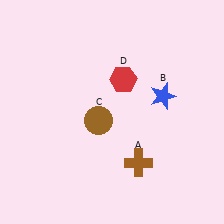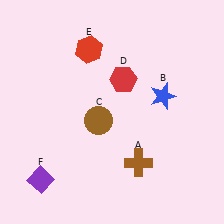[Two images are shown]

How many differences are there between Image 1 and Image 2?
There are 2 differences between the two images.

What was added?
A red hexagon (E), a purple diamond (F) were added in Image 2.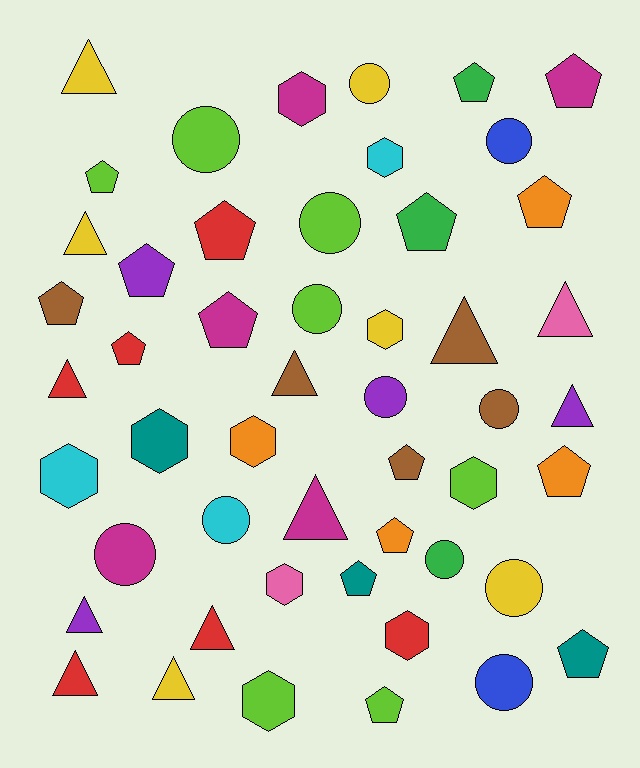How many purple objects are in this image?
There are 4 purple objects.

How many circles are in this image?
There are 12 circles.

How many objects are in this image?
There are 50 objects.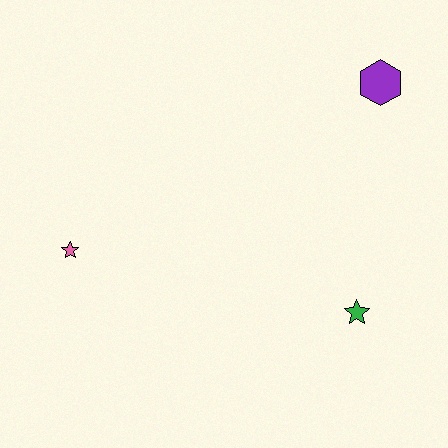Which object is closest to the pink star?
The green star is closest to the pink star.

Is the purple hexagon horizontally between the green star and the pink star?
No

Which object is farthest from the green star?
The pink star is farthest from the green star.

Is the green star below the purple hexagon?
Yes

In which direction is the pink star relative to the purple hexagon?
The pink star is to the left of the purple hexagon.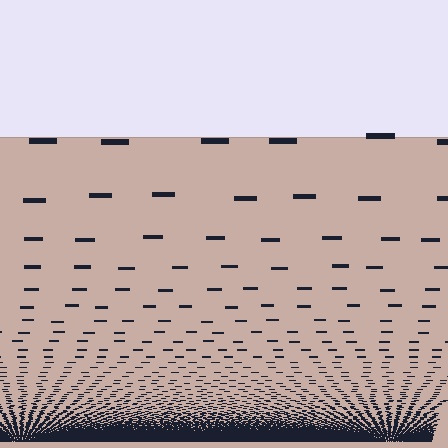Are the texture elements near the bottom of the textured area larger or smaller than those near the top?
Smaller. The gradient is inverted — elements near the bottom are smaller and denser.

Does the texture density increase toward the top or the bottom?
Density increases toward the bottom.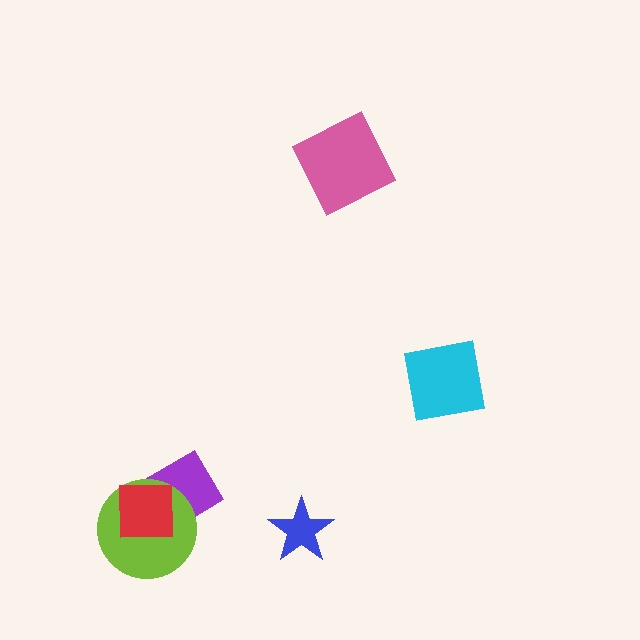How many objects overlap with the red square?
2 objects overlap with the red square.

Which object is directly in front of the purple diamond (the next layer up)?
The lime circle is directly in front of the purple diamond.